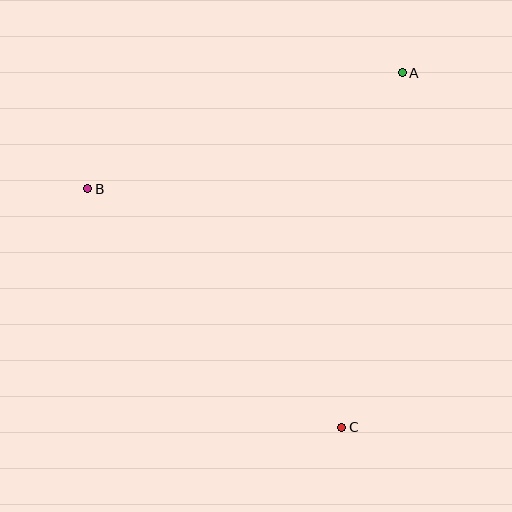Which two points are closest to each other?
Points A and B are closest to each other.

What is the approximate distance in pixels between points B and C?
The distance between B and C is approximately 349 pixels.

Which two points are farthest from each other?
Points A and C are farthest from each other.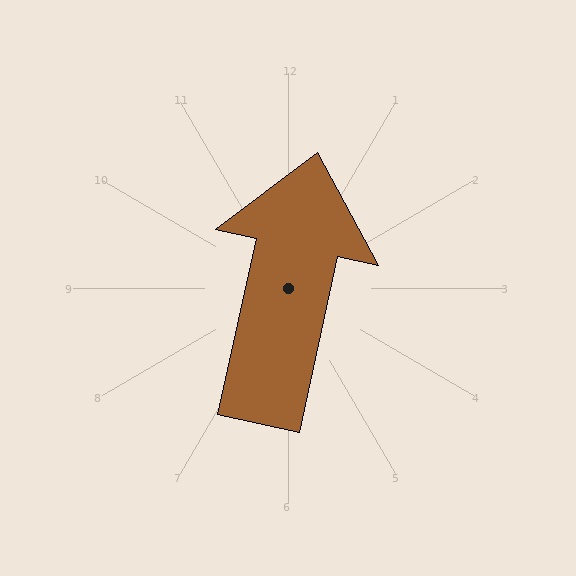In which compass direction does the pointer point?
North.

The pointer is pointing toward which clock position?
Roughly 12 o'clock.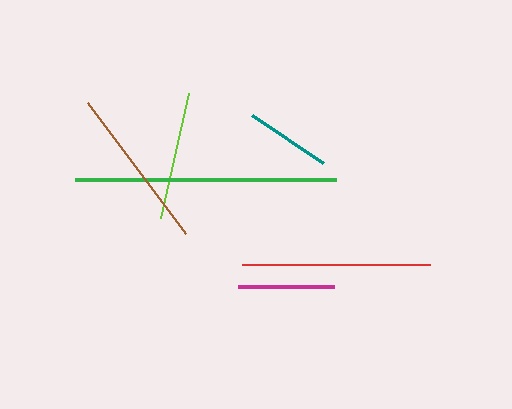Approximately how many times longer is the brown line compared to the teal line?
The brown line is approximately 1.9 times the length of the teal line.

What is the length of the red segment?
The red segment is approximately 188 pixels long.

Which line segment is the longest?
The green line is the longest at approximately 261 pixels.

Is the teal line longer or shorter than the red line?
The red line is longer than the teal line.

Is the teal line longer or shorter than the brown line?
The brown line is longer than the teal line.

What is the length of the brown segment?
The brown segment is approximately 164 pixels long.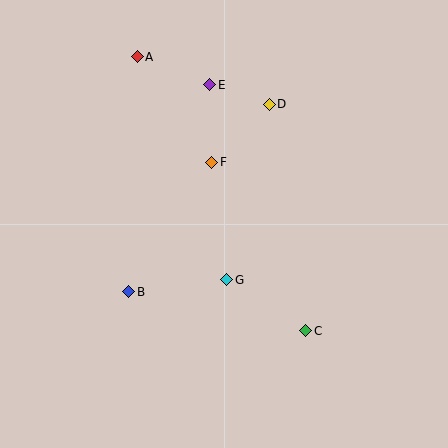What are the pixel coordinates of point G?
Point G is at (227, 280).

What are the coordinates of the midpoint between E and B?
The midpoint between E and B is at (169, 188).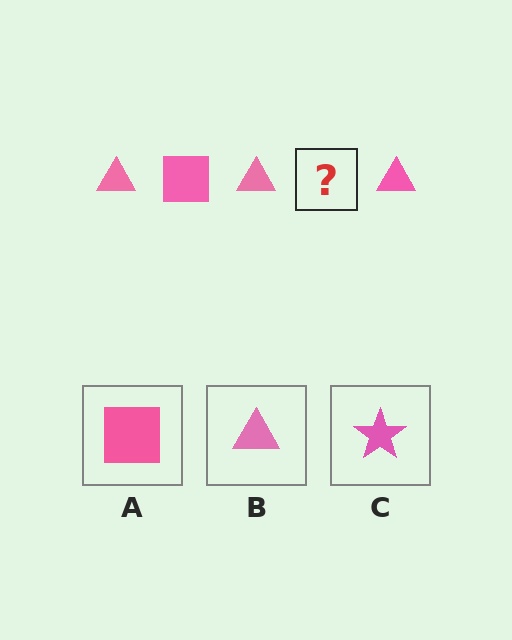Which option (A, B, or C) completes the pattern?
A.